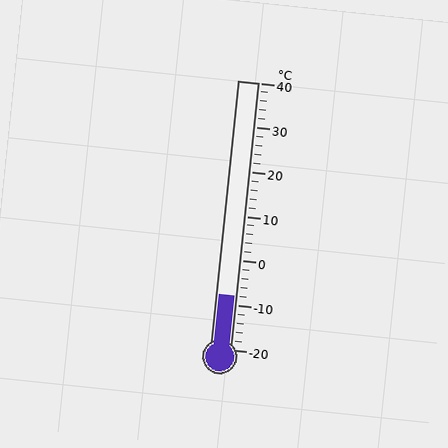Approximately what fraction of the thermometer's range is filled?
The thermometer is filled to approximately 20% of its range.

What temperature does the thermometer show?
The thermometer shows approximately -8°C.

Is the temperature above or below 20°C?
The temperature is below 20°C.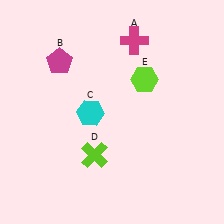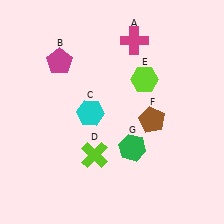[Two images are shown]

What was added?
A brown pentagon (F), a green hexagon (G) were added in Image 2.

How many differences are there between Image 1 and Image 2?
There are 2 differences between the two images.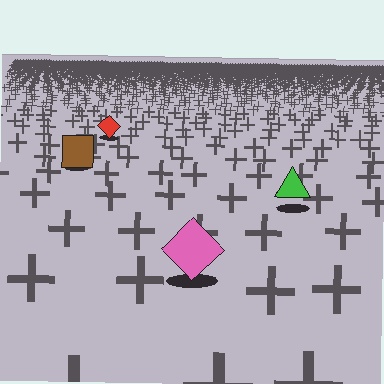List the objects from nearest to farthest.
From nearest to farthest: the pink diamond, the green triangle, the brown square, the red diamond.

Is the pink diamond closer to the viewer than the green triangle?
Yes. The pink diamond is closer — you can tell from the texture gradient: the ground texture is coarser near it.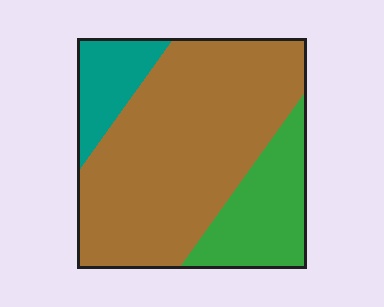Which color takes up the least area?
Teal, at roughly 10%.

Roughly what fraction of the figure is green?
Green takes up between a sixth and a third of the figure.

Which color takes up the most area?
Brown, at roughly 65%.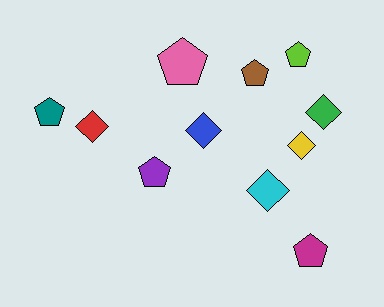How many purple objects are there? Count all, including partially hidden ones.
There is 1 purple object.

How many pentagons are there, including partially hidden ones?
There are 6 pentagons.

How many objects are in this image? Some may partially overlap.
There are 11 objects.